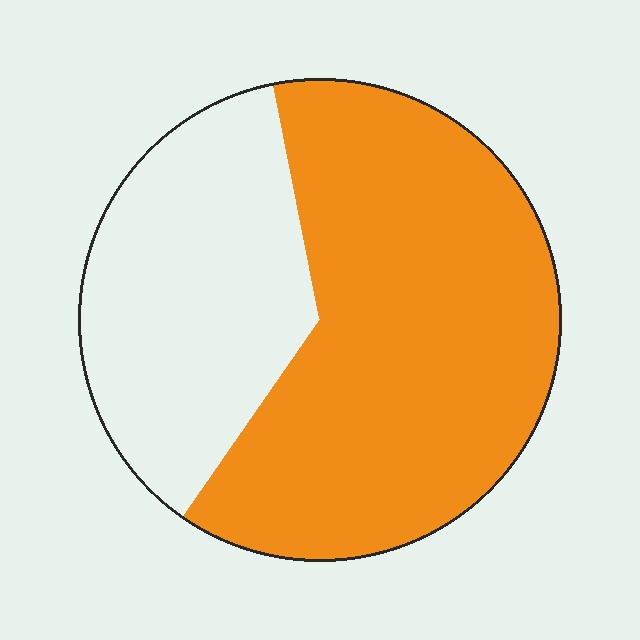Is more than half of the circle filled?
Yes.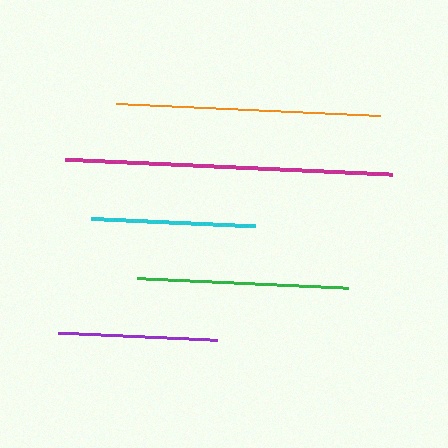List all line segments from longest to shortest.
From longest to shortest: magenta, orange, green, cyan, purple.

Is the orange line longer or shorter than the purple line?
The orange line is longer than the purple line.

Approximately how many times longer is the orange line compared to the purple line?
The orange line is approximately 1.7 times the length of the purple line.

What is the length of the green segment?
The green segment is approximately 211 pixels long.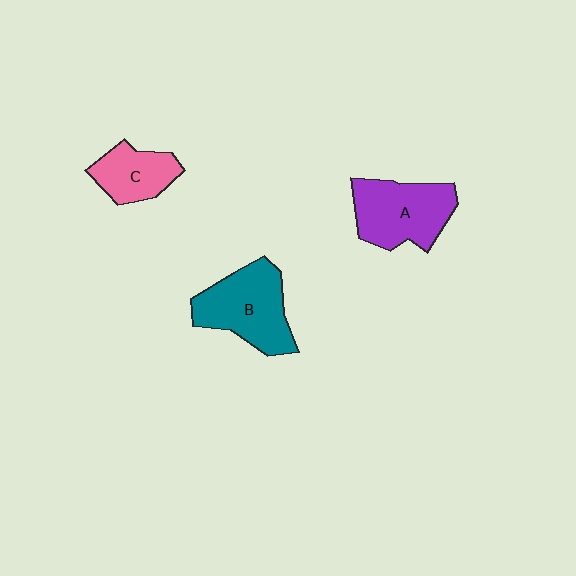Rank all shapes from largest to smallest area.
From largest to smallest: B (teal), A (purple), C (pink).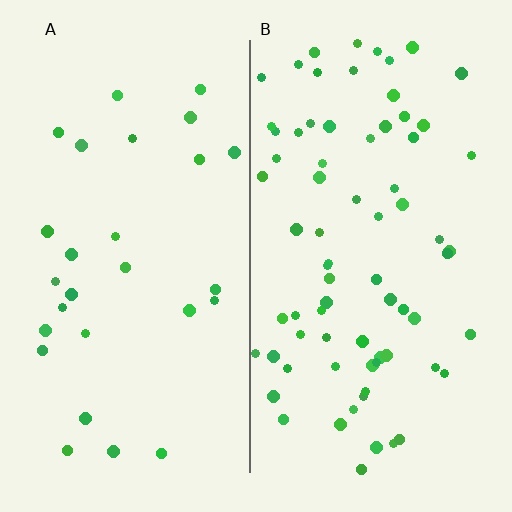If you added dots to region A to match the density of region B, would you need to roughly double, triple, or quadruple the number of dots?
Approximately triple.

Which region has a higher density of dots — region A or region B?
B (the right).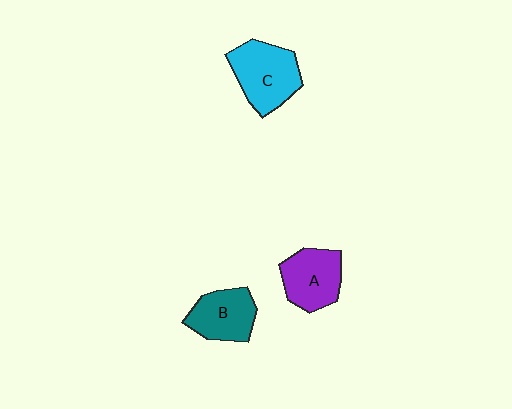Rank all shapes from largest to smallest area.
From largest to smallest: C (cyan), A (purple), B (teal).